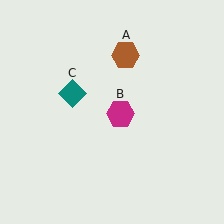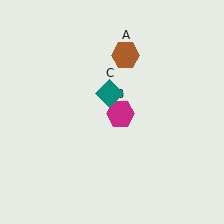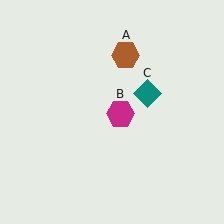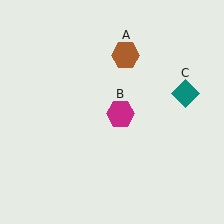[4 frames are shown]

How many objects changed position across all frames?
1 object changed position: teal diamond (object C).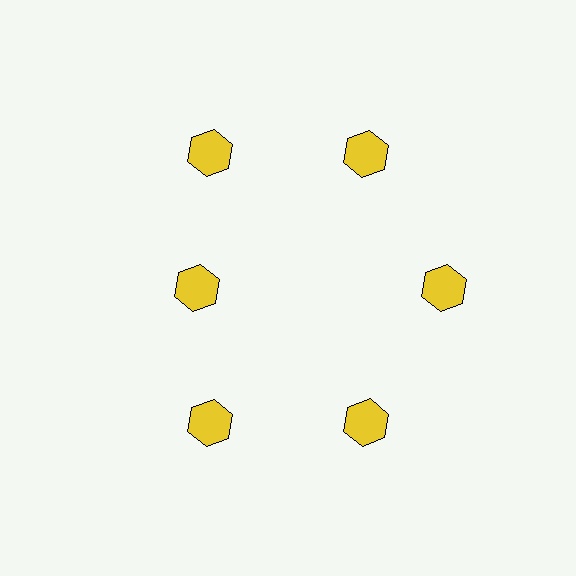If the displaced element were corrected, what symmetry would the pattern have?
It would have 6-fold rotational symmetry — the pattern would map onto itself every 60 degrees.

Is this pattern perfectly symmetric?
No. The 6 yellow hexagons are arranged in a ring, but one element near the 9 o'clock position is pulled inward toward the center, breaking the 6-fold rotational symmetry.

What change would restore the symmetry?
The symmetry would be restored by moving it outward, back onto the ring so that all 6 hexagons sit at equal angles and equal distance from the center.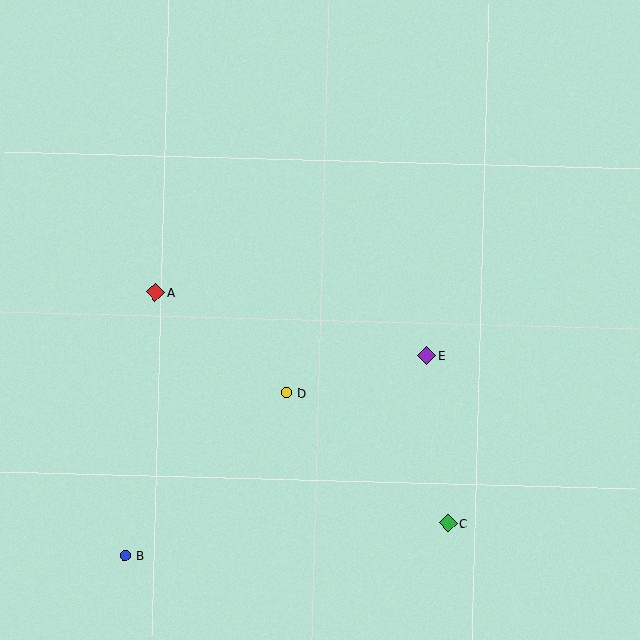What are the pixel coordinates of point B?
Point B is at (125, 556).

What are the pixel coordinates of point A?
Point A is at (155, 292).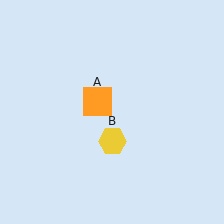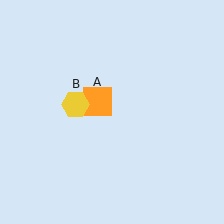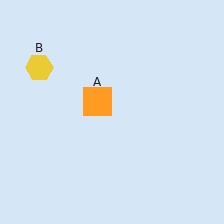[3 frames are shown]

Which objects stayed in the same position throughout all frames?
Orange square (object A) remained stationary.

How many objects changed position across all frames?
1 object changed position: yellow hexagon (object B).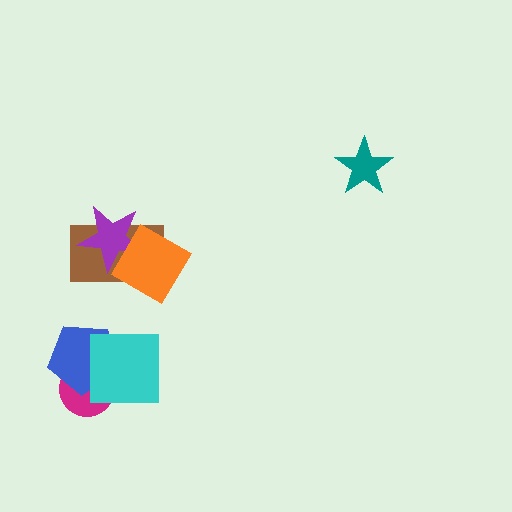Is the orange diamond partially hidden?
No, no other shape covers it.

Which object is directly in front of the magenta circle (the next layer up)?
The blue pentagon is directly in front of the magenta circle.